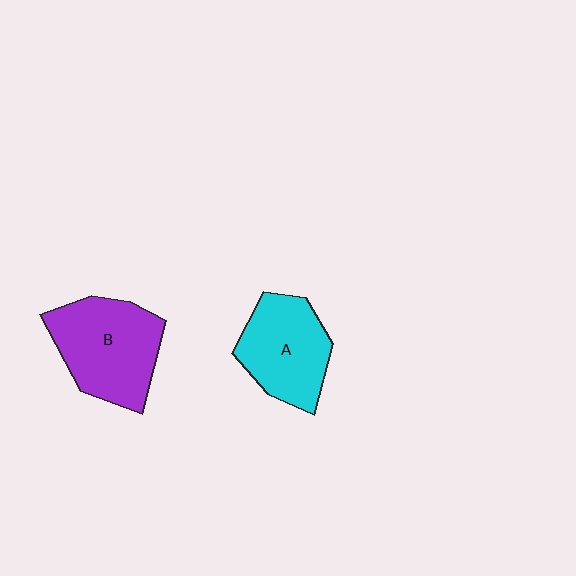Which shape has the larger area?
Shape B (purple).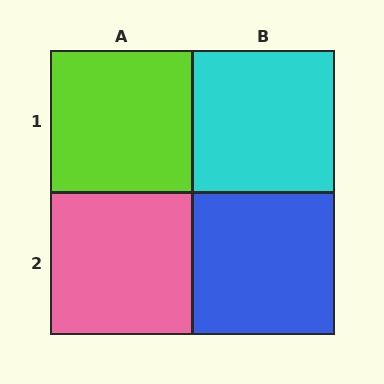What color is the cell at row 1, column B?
Cyan.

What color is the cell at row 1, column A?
Lime.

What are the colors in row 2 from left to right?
Pink, blue.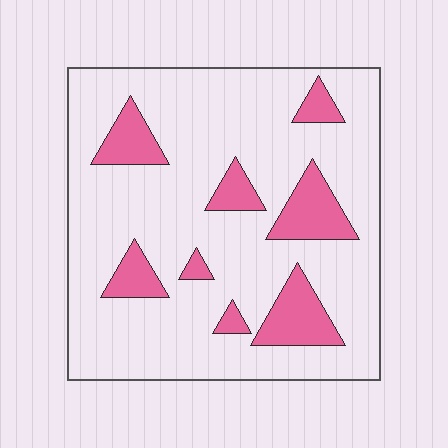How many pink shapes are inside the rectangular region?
8.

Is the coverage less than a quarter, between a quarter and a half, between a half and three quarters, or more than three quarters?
Less than a quarter.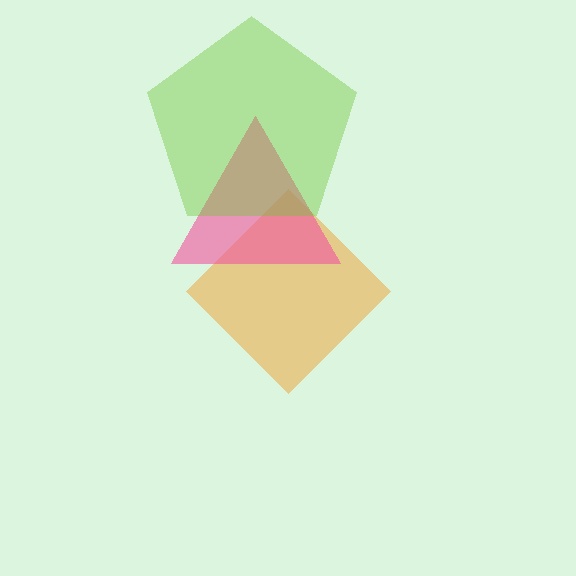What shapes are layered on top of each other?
The layered shapes are: an orange diamond, a pink triangle, a lime pentagon.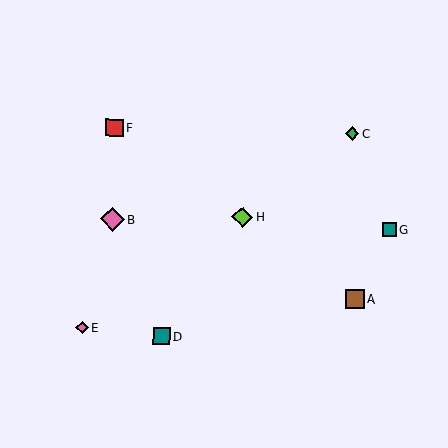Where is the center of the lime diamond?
The center of the lime diamond is at (242, 217).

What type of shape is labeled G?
Shape G is a teal square.